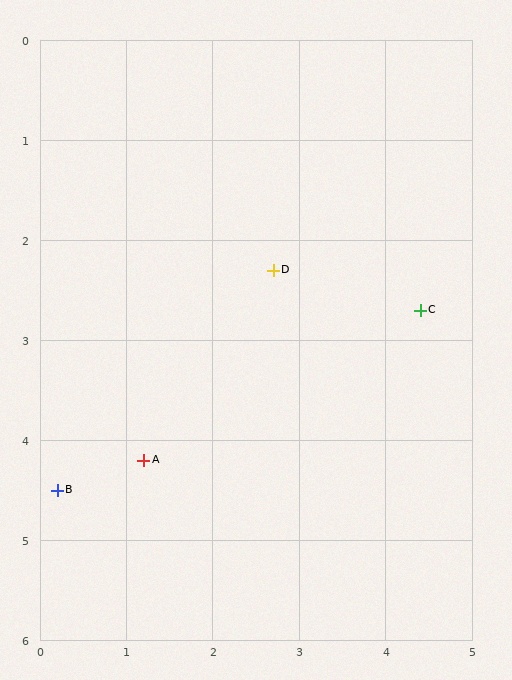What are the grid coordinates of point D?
Point D is at approximately (2.7, 2.3).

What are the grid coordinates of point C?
Point C is at approximately (4.4, 2.7).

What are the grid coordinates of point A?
Point A is at approximately (1.2, 4.2).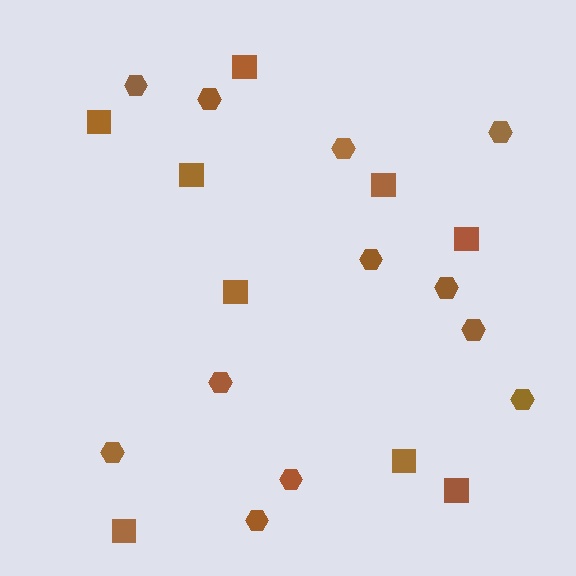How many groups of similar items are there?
There are 2 groups: one group of squares (9) and one group of hexagons (12).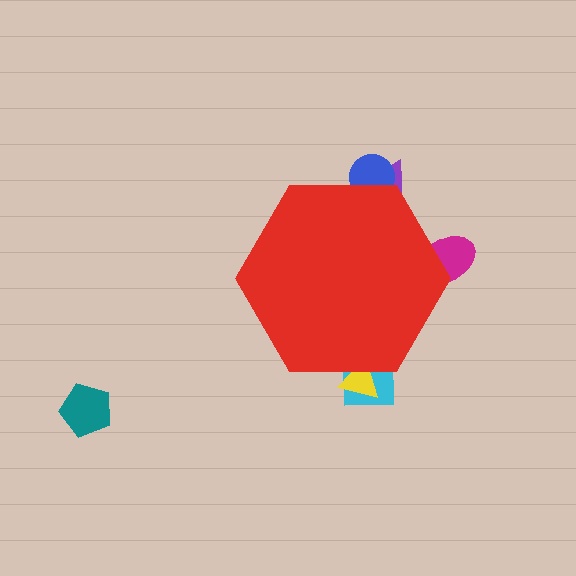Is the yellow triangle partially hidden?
Yes, the yellow triangle is partially hidden behind the red hexagon.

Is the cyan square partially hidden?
Yes, the cyan square is partially hidden behind the red hexagon.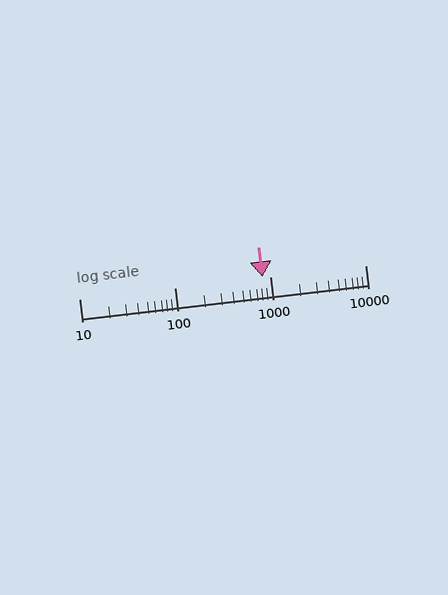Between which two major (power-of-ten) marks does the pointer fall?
The pointer is between 100 and 1000.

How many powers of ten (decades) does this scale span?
The scale spans 3 decades, from 10 to 10000.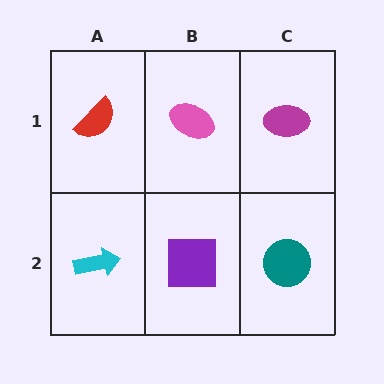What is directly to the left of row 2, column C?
A purple square.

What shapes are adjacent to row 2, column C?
A magenta ellipse (row 1, column C), a purple square (row 2, column B).